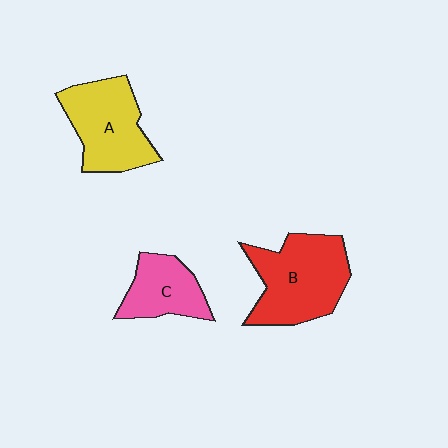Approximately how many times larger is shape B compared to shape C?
Approximately 1.7 times.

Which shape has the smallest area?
Shape C (pink).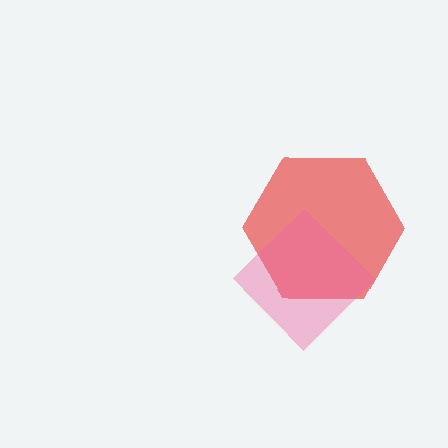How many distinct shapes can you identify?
There are 2 distinct shapes: a red hexagon, a pink diamond.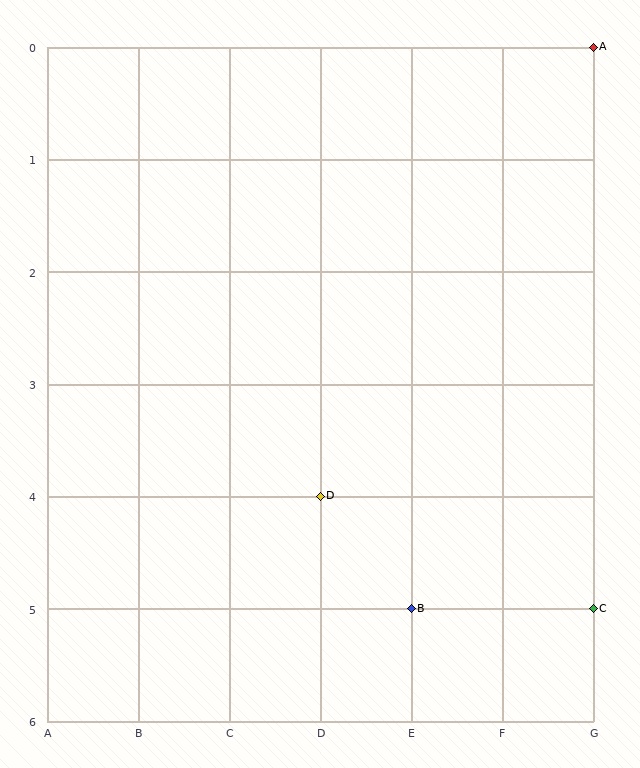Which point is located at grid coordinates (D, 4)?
Point D is at (D, 4).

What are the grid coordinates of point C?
Point C is at grid coordinates (G, 5).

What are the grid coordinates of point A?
Point A is at grid coordinates (G, 0).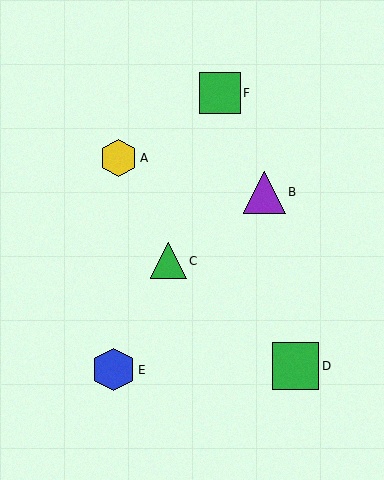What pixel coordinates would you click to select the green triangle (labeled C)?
Click at (168, 261) to select the green triangle C.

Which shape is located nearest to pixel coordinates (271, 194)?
The purple triangle (labeled B) at (264, 192) is nearest to that location.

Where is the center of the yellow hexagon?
The center of the yellow hexagon is at (119, 158).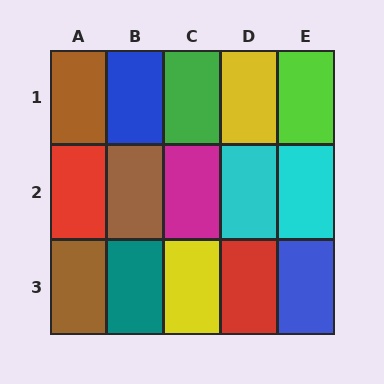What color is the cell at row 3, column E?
Blue.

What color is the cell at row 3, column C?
Yellow.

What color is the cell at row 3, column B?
Teal.